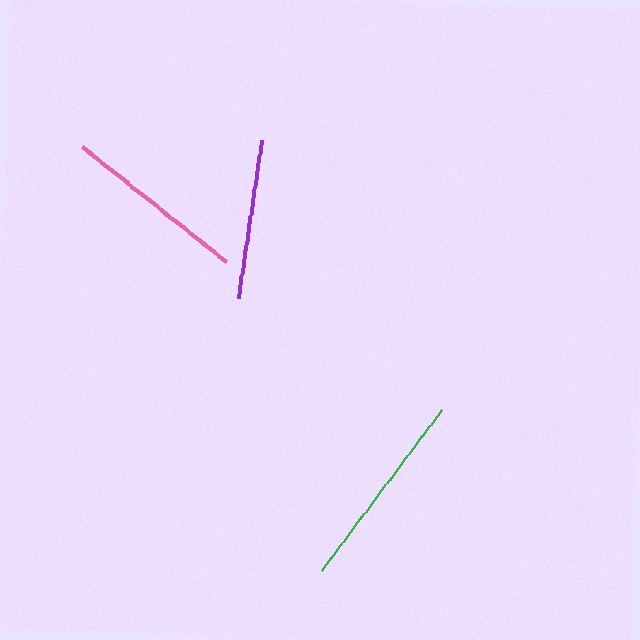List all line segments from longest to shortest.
From longest to shortest: green, pink, purple.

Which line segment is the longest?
The green line is the longest at approximately 202 pixels.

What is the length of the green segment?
The green segment is approximately 202 pixels long.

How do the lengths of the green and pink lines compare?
The green and pink lines are approximately the same length.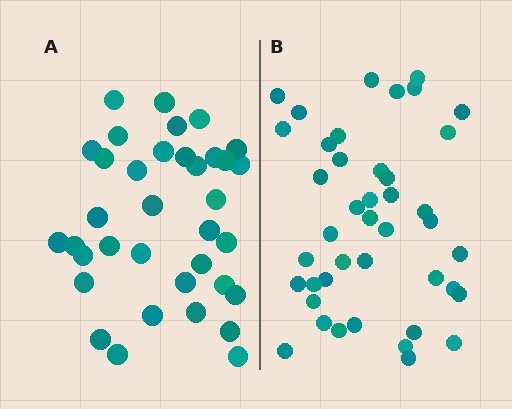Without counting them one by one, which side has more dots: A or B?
Region B (the right region) has more dots.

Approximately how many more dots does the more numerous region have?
Region B has about 6 more dots than region A.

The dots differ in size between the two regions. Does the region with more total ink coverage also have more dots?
No. Region A has more total ink coverage because its dots are larger, but region B actually contains more individual dots. Total area can be misleading — the number of items is what matters here.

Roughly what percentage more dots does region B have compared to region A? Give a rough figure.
About 15% more.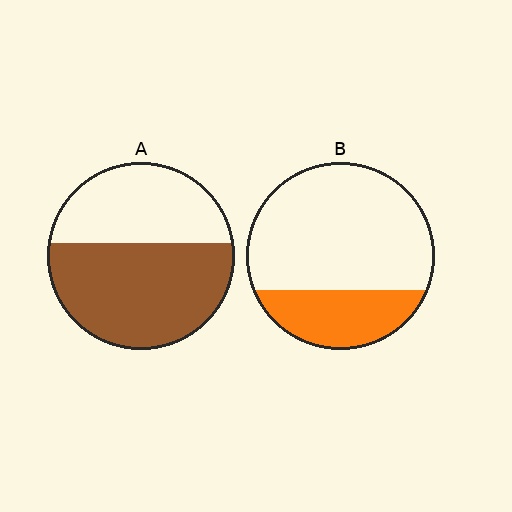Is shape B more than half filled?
No.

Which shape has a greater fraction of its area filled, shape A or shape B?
Shape A.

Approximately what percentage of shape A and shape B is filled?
A is approximately 60% and B is approximately 25%.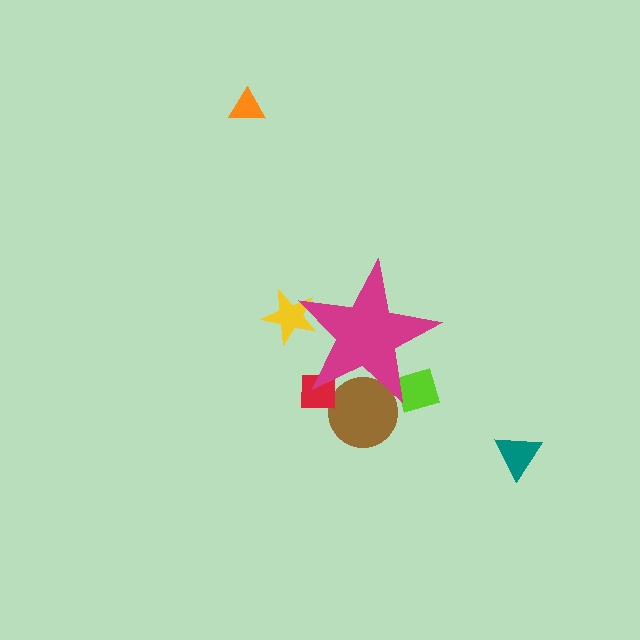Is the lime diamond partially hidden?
Yes, the lime diamond is partially hidden behind the magenta star.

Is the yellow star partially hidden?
Yes, the yellow star is partially hidden behind the magenta star.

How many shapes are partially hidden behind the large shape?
4 shapes are partially hidden.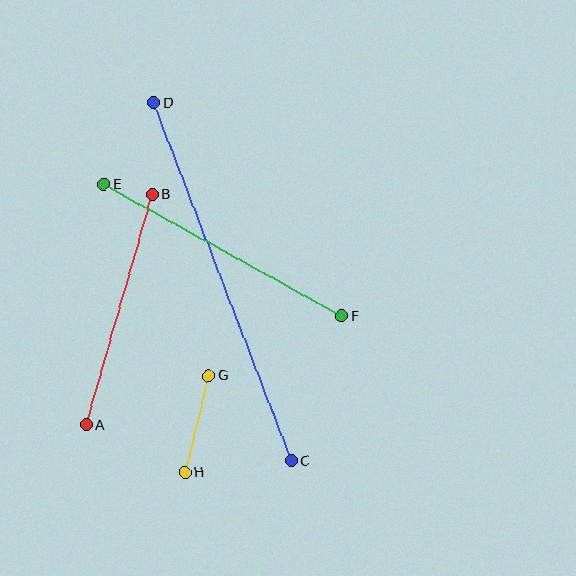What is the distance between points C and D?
The distance is approximately 383 pixels.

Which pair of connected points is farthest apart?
Points C and D are farthest apart.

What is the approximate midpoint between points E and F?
The midpoint is at approximately (223, 250) pixels.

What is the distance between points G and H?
The distance is approximately 100 pixels.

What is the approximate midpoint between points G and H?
The midpoint is at approximately (197, 424) pixels.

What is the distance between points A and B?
The distance is approximately 240 pixels.